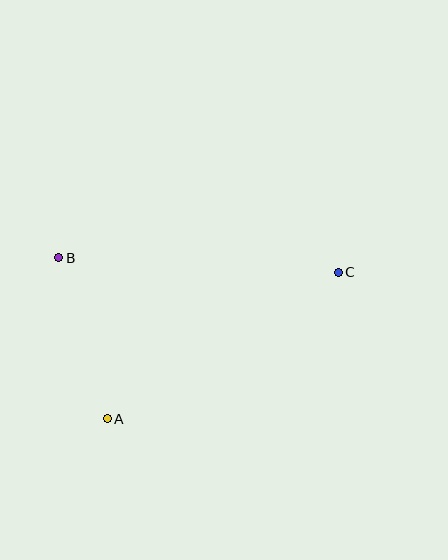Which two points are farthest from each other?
Points B and C are farthest from each other.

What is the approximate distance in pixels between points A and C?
The distance between A and C is approximately 274 pixels.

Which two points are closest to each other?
Points A and B are closest to each other.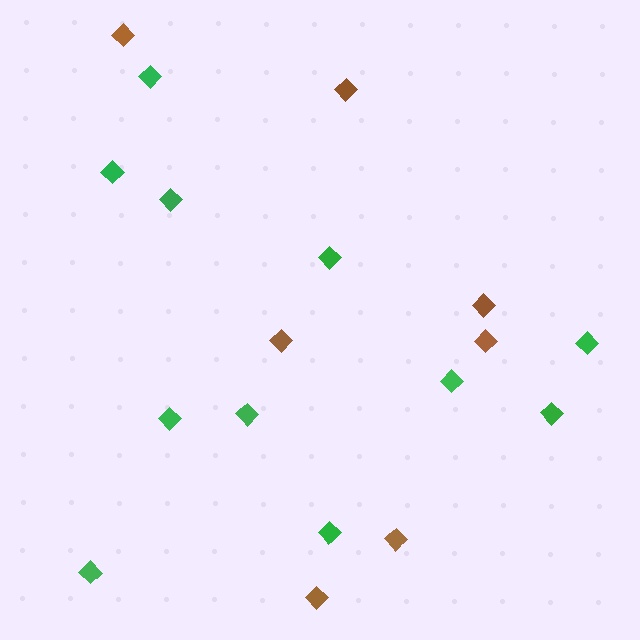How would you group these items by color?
There are 2 groups: one group of green diamonds (11) and one group of brown diamonds (7).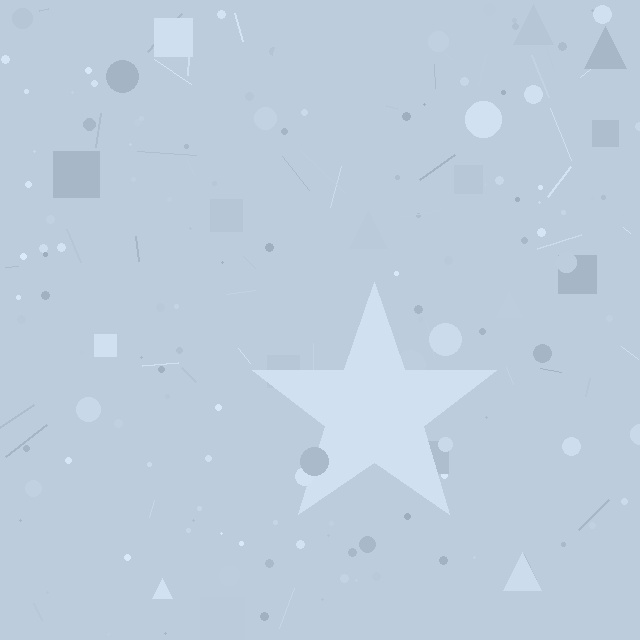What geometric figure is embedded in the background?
A star is embedded in the background.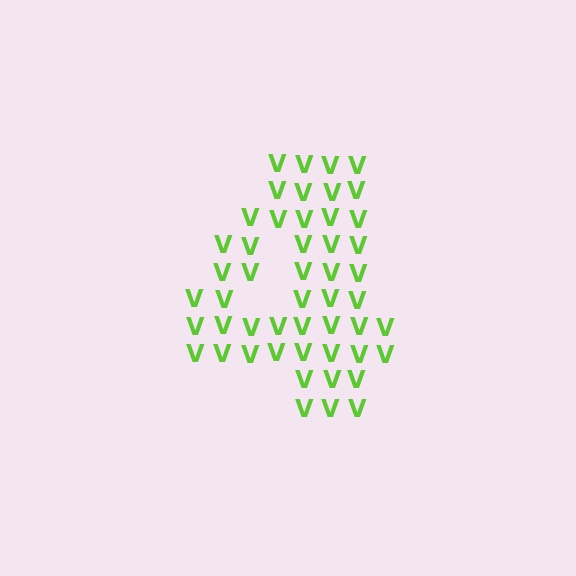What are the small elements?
The small elements are letter V's.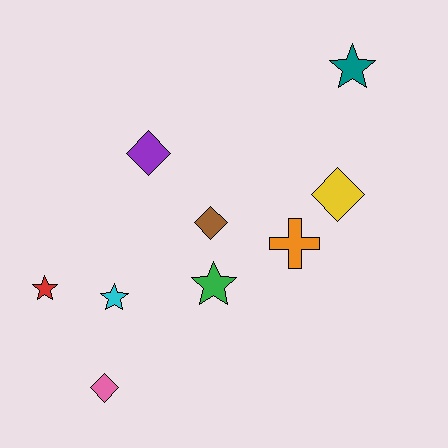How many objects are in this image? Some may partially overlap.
There are 9 objects.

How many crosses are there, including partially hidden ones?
There is 1 cross.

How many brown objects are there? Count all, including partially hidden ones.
There is 1 brown object.